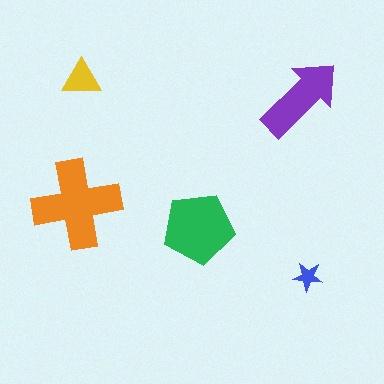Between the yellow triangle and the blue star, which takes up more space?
The yellow triangle.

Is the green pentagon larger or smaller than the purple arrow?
Larger.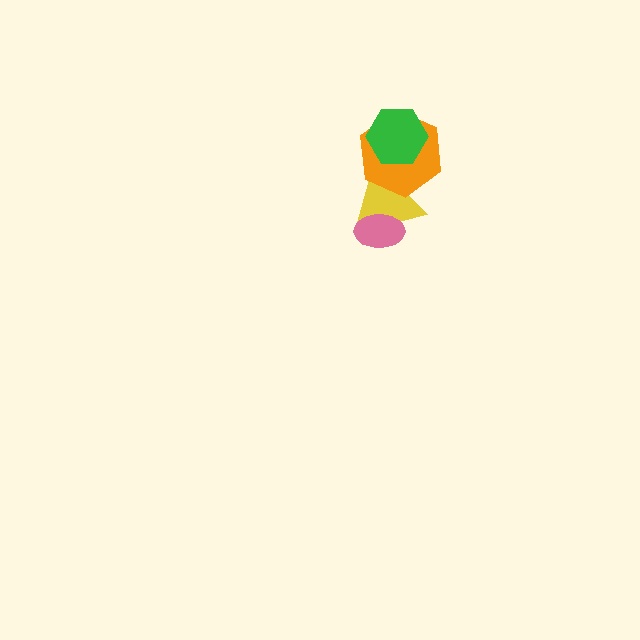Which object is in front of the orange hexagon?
The green hexagon is in front of the orange hexagon.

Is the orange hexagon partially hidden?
Yes, it is partially covered by another shape.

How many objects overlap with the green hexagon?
1 object overlaps with the green hexagon.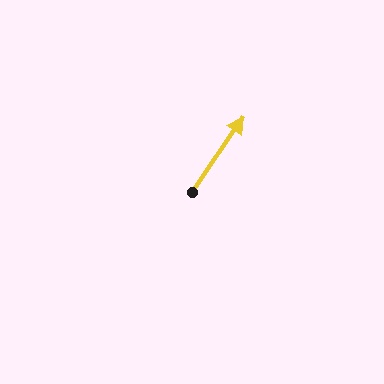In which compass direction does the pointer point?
Northeast.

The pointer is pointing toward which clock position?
Roughly 1 o'clock.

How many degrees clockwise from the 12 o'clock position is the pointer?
Approximately 34 degrees.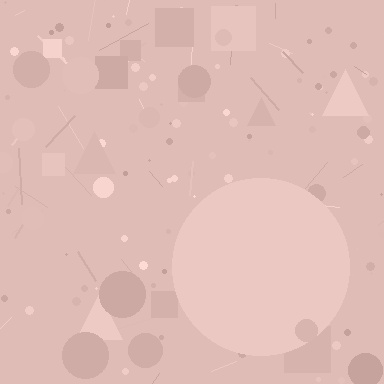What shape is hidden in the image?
A circle is hidden in the image.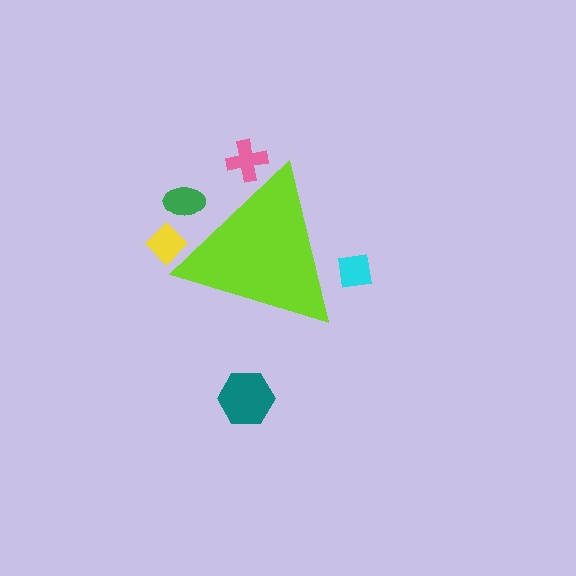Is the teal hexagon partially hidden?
No, the teal hexagon is fully visible.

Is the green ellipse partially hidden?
Yes, the green ellipse is partially hidden behind the lime triangle.